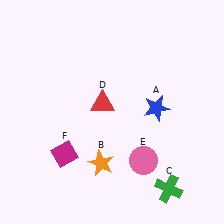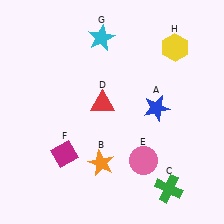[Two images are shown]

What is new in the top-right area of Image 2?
A yellow hexagon (H) was added in the top-right area of Image 2.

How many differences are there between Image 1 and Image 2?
There are 2 differences between the two images.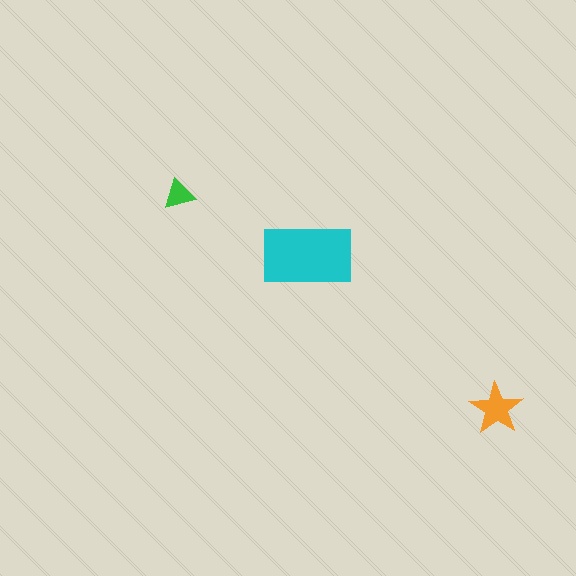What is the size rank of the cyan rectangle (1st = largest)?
1st.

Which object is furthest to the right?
The orange star is rightmost.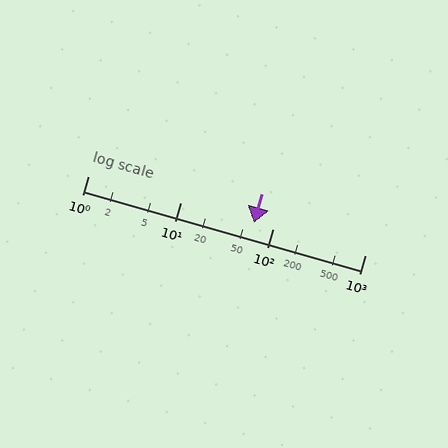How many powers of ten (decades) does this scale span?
The scale spans 3 decades, from 1 to 1000.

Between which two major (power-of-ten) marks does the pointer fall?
The pointer is between 10 and 100.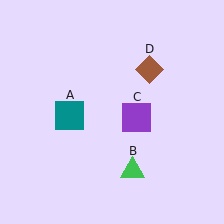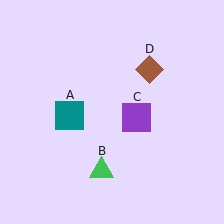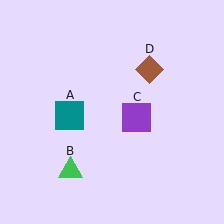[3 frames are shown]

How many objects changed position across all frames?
1 object changed position: green triangle (object B).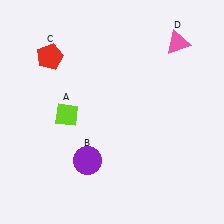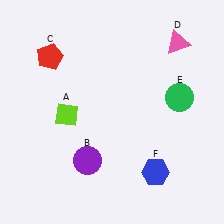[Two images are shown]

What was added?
A green circle (E), a blue hexagon (F) were added in Image 2.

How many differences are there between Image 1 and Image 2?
There are 2 differences between the two images.